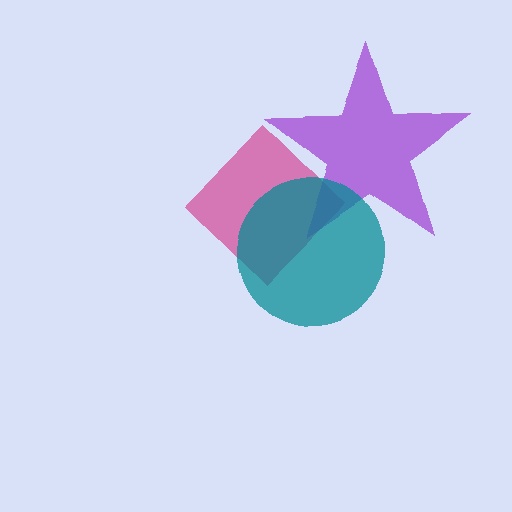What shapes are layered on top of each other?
The layered shapes are: a magenta diamond, a purple star, a teal circle.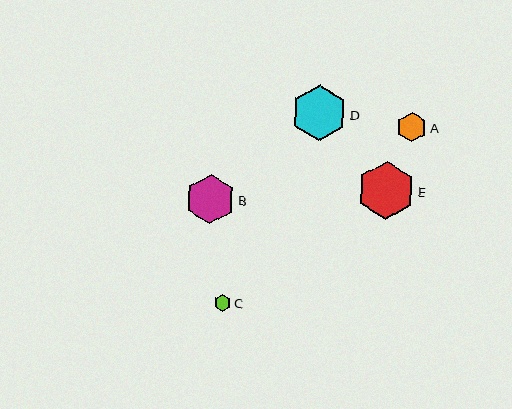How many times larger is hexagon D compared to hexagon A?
Hexagon D is approximately 1.9 times the size of hexagon A.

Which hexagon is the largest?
Hexagon E is the largest with a size of approximately 58 pixels.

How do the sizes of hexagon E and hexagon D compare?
Hexagon E and hexagon D are approximately the same size.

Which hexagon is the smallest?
Hexagon C is the smallest with a size of approximately 17 pixels.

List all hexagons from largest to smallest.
From largest to smallest: E, D, B, A, C.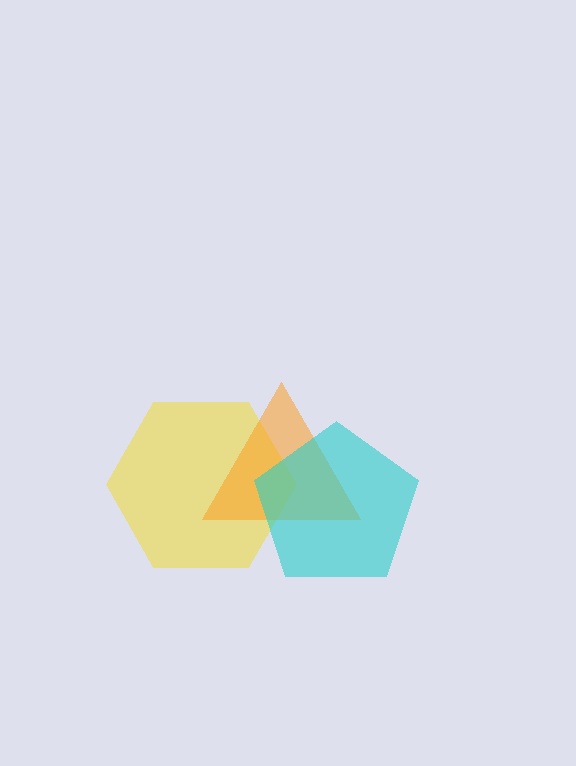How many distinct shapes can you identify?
There are 3 distinct shapes: a yellow hexagon, an orange triangle, a cyan pentagon.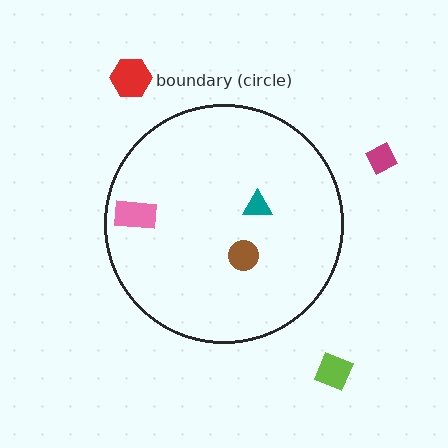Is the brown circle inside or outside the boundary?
Inside.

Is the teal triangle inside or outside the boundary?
Inside.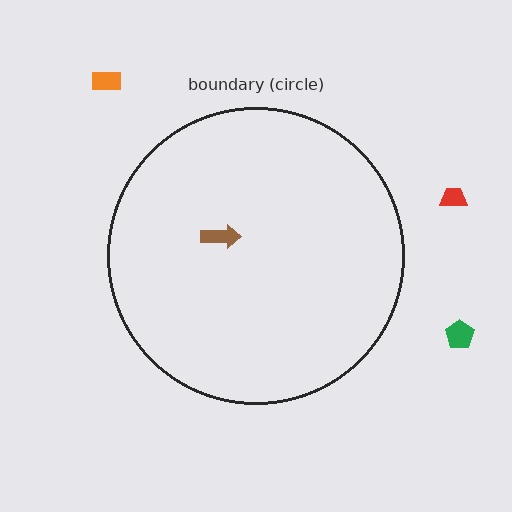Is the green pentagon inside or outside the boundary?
Outside.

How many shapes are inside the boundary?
1 inside, 3 outside.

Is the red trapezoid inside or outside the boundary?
Outside.